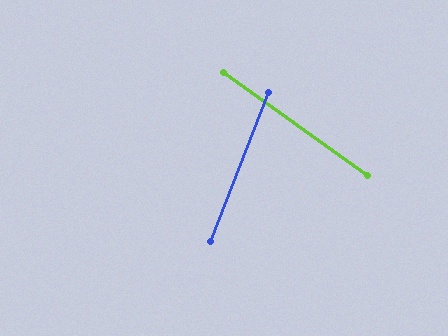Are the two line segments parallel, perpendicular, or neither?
Neither parallel nor perpendicular — they differ by about 76°.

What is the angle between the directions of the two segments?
Approximately 76 degrees.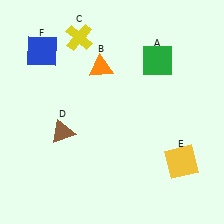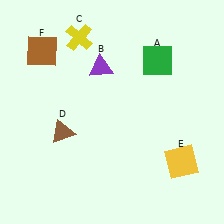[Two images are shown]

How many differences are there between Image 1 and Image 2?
There are 2 differences between the two images.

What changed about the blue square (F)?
In Image 1, F is blue. In Image 2, it changed to brown.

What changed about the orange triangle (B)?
In Image 1, B is orange. In Image 2, it changed to purple.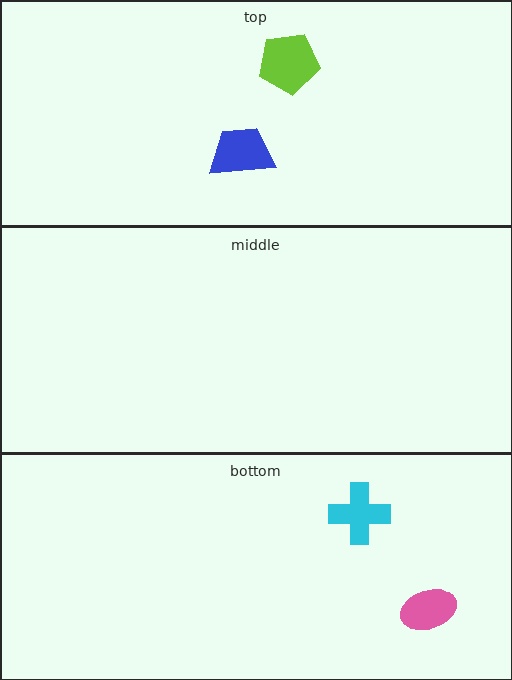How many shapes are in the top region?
2.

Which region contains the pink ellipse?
The bottom region.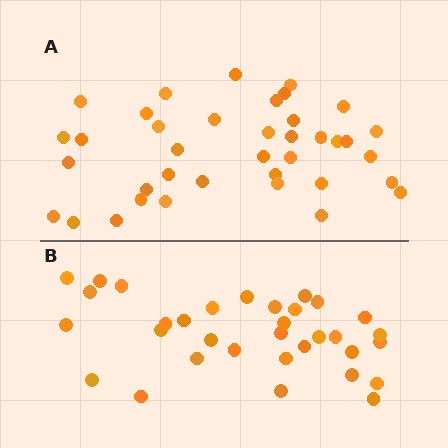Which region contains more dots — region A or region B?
Region A (the top region) has more dots.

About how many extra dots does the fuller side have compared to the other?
Region A has about 5 more dots than region B.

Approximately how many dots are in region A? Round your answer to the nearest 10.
About 40 dots. (The exact count is 38, which rounds to 40.)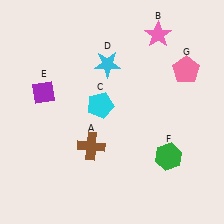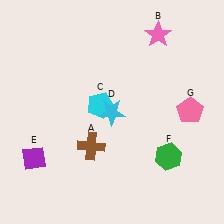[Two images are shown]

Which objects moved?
The objects that moved are: the cyan star (D), the purple diamond (E), the pink pentagon (G).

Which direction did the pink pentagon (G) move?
The pink pentagon (G) moved down.